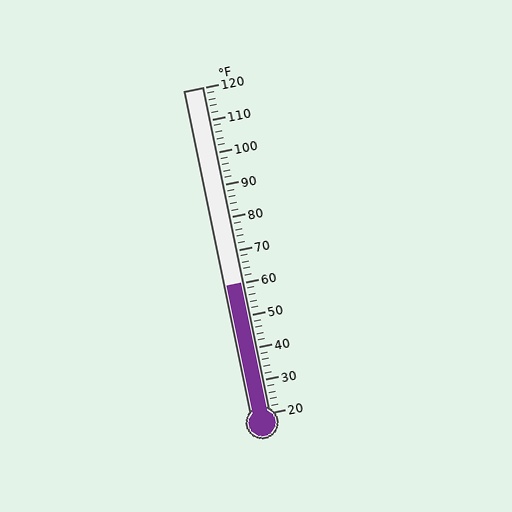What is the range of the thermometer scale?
The thermometer scale ranges from 20°F to 120°F.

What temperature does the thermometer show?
The thermometer shows approximately 60°F.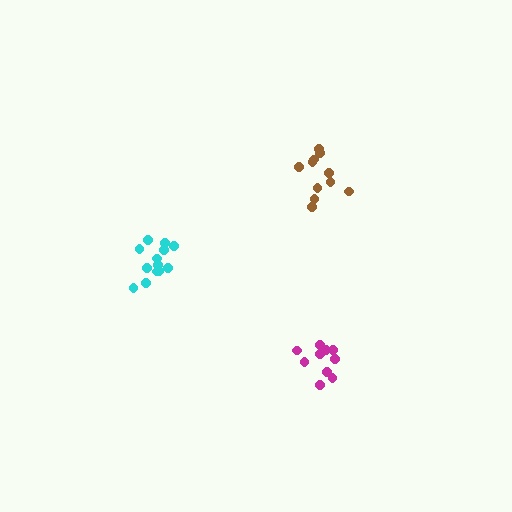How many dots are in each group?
Group 1: 10 dots, Group 2: 13 dots, Group 3: 11 dots (34 total).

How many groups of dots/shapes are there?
There are 3 groups.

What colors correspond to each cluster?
The clusters are colored: magenta, cyan, brown.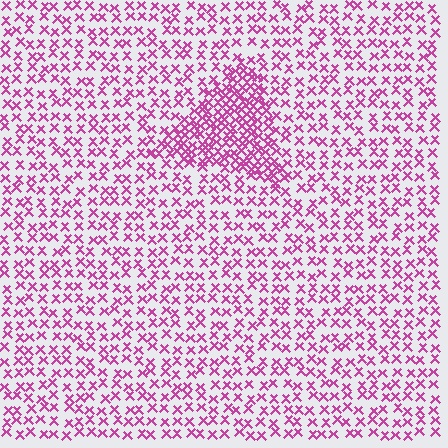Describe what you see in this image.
The image contains small magenta elements arranged at two different densities. A triangle-shaped region is visible where the elements are more densely packed than the surrounding area.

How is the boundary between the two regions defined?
The boundary is defined by a change in element density (approximately 2.2x ratio). All elements are the same color, size, and shape.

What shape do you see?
I see a triangle.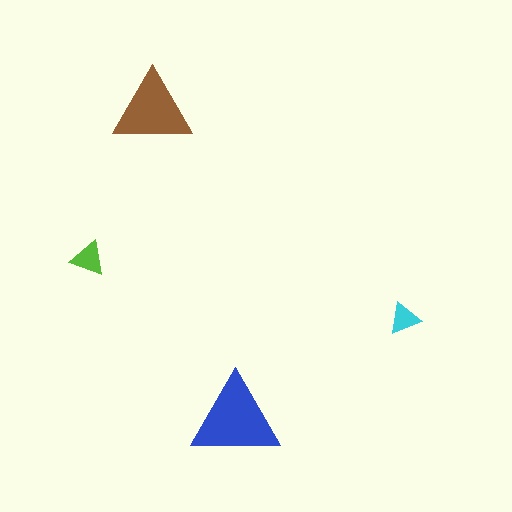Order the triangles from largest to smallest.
the blue one, the brown one, the lime one, the cyan one.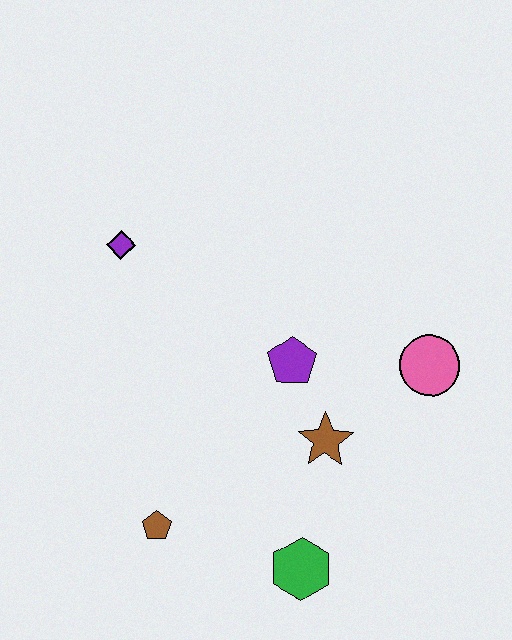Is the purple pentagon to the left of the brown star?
Yes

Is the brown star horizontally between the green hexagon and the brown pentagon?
No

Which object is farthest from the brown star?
The purple diamond is farthest from the brown star.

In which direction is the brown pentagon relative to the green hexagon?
The brown pentagon is to the left of the green hexagon.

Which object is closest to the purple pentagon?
The brown star is closest to the purple pentagon.